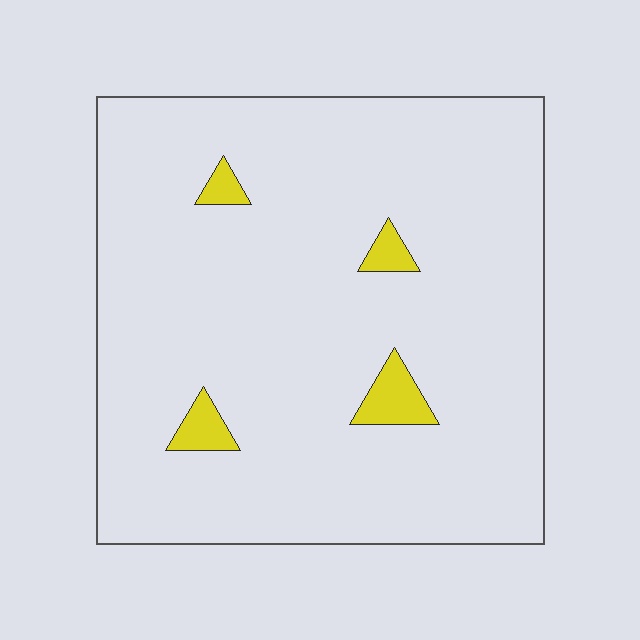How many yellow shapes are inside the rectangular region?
4.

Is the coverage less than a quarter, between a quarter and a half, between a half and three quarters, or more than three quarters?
Less than a quarter.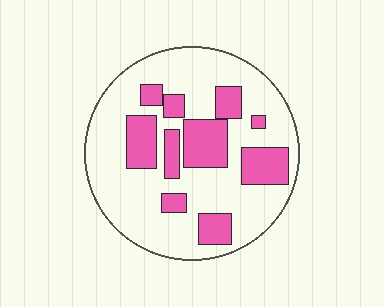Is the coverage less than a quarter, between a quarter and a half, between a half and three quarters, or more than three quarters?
Between a quarter and a half.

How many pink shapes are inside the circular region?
10.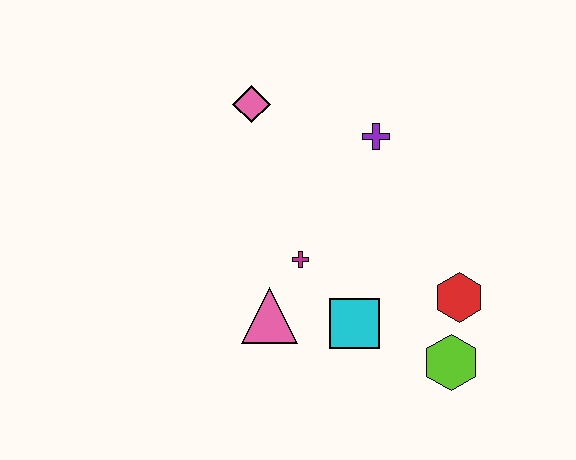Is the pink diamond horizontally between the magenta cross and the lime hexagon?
No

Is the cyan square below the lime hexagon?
No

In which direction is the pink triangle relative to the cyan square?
The pink triangle is to the left of the cyan square.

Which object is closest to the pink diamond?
The purple cross is closest to the pink diamond.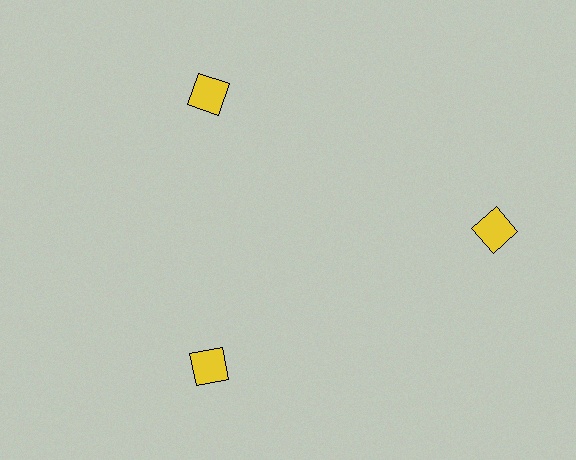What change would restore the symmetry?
The symmetry would be restored by moving it inward, back onto the ring so that all 3 squares sit at equal angles and equal distance from the center.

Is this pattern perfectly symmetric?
No. The 3 yellow squares are arranged in a ring, but one element near the 3 o'clock position is pushed outward from the center, breaking the 3-fold rotational symmetry.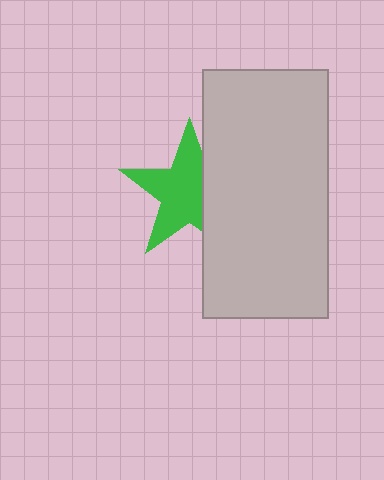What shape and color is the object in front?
The object in front is a light gray rectangle.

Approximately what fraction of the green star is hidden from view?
Roughly 34% of the green star is hidden behind the light gray rectangle.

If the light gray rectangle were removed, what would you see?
You would see the complete green star.